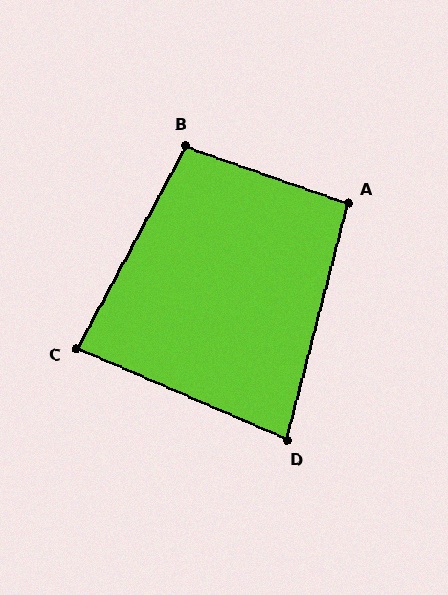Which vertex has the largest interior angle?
B, at approximately 99 degrees.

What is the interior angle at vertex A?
Approximately 95 degrees (approximately right).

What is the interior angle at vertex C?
Approximately 85 degrees (approximately right).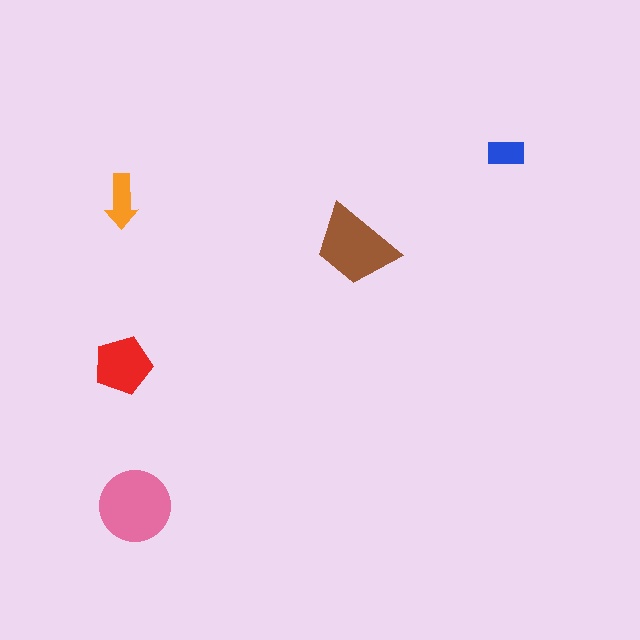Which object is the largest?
The pink circle.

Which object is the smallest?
The blue rectangle.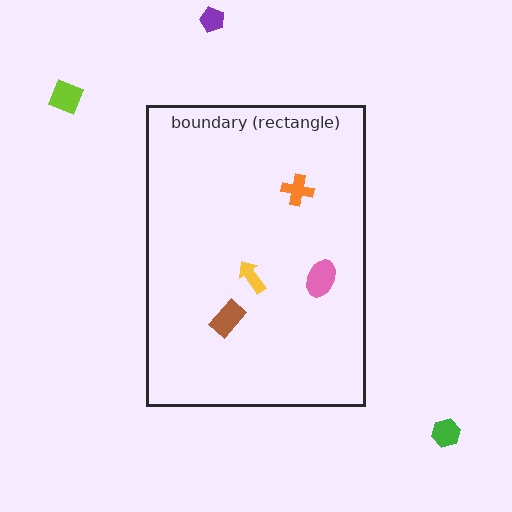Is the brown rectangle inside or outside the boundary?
Inside.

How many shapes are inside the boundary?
4 inside, 3 outside.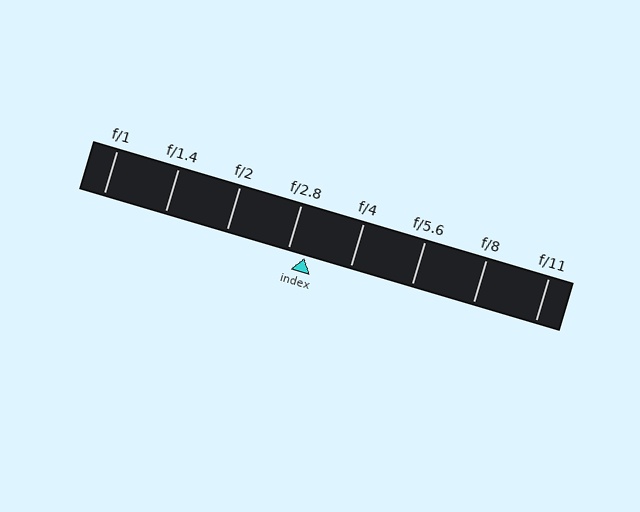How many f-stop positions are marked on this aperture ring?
There are 8 f-stop positions marked.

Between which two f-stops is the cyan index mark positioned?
The index mark is between f/2.8 and f/4.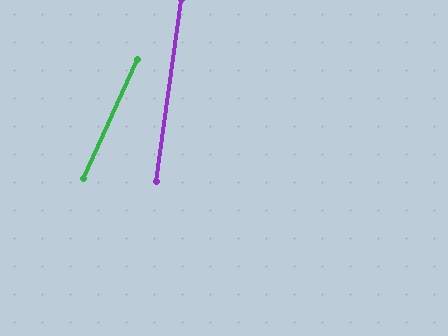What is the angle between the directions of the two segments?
Approximately 16 degrees.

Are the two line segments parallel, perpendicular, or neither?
Neither parallel nor perpendicular — they differ by about 16°.